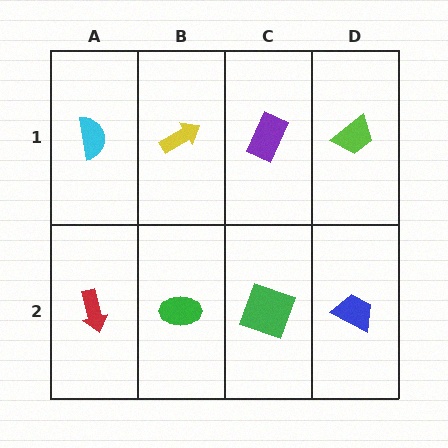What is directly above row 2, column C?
A purple rectangle.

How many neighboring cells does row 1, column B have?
3.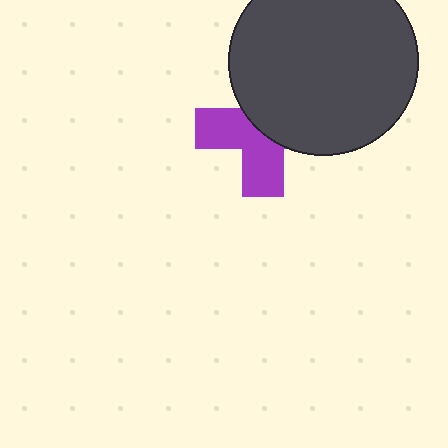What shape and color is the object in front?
The object in front is a dark gray circle.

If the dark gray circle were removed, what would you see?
You would see the complete purple cross.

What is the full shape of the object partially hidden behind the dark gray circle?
The partially hidden object is a purple cross.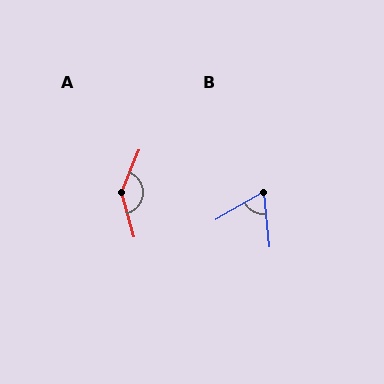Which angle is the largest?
A, at approximately 143 degrees.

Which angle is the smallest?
B, at approximately 66 degrees.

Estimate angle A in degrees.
Approximately 143 degrees.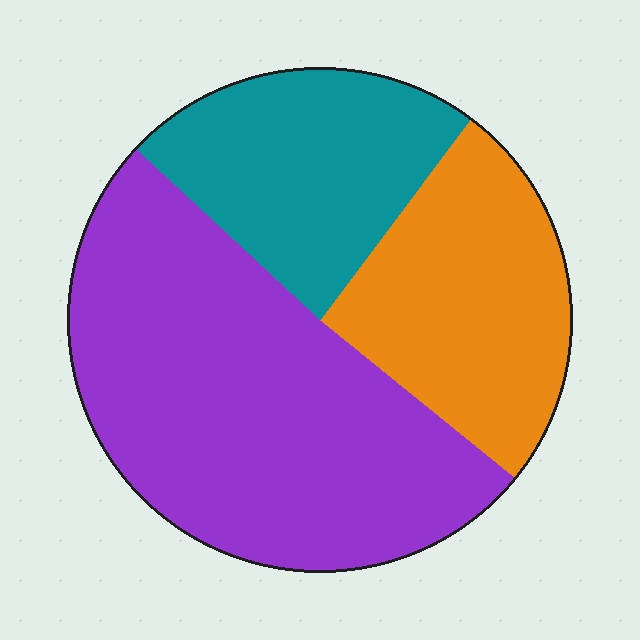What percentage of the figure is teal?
Teal takes up between a sixth and a third of the figure.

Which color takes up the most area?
Purple, at roughly 50%.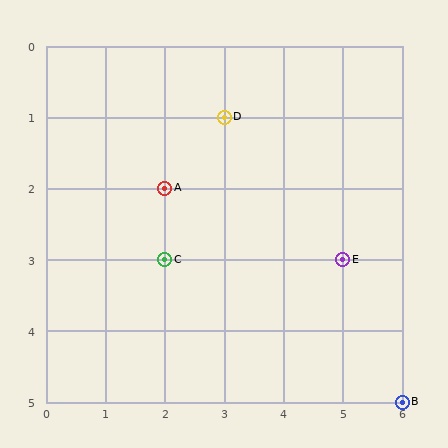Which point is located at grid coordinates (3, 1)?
Point D is at (3, 1).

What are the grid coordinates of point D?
Point D is at grid coordinates (3, 1).